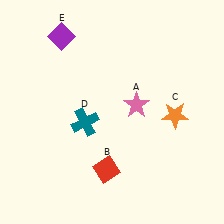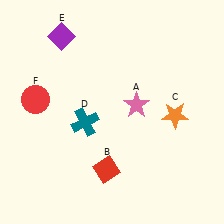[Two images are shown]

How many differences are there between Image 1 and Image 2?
There is 1 difference between the two images.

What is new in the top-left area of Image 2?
A red circle (F) was added in the top-left area of Image 2.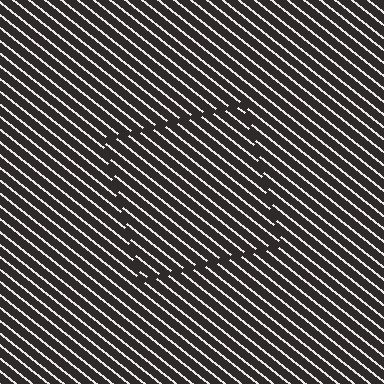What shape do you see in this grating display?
An illusory square. The interior of the shape contains the same grating, shifted by half a period — the contour is defined by the phase discontinuity where line-ends from the inner and outer gratings abut.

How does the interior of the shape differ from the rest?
The interior of the shape contains the same grating, shifted by half a period — the contour is defined by the phase discontinuity where line-ends from the inner and outer gratings abut.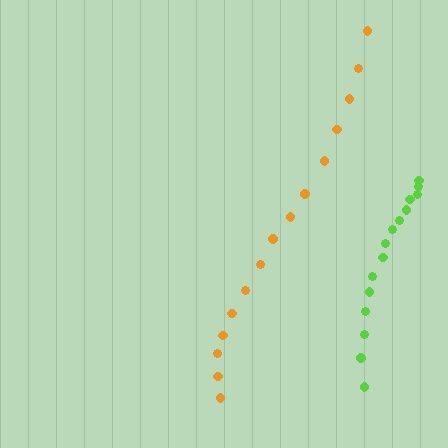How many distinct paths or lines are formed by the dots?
There are 2 distinct paths.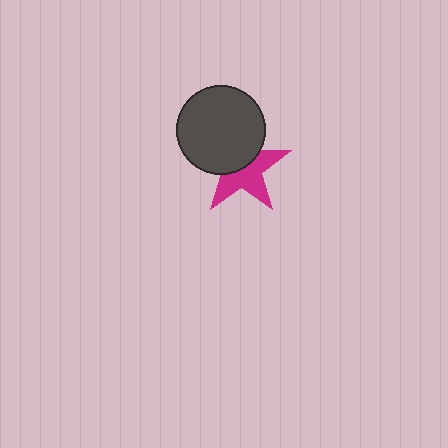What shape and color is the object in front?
The object in front is a dark gray circle.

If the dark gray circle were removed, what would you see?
You would see the complete magenta star.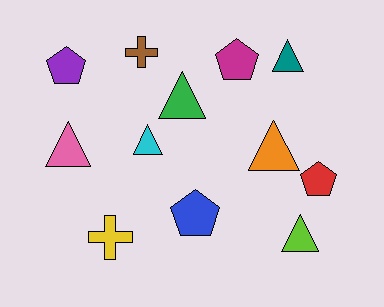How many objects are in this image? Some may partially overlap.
There are 12 objects.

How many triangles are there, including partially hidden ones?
There are 6 triangles.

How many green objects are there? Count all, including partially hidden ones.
There is 1 green object.